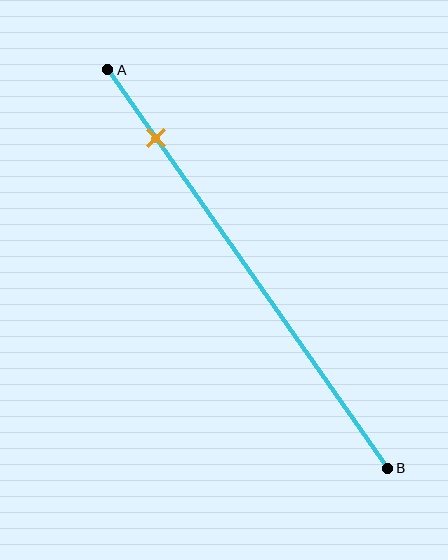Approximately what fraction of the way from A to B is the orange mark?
The orange mark is approximately 15% of the way from A to B.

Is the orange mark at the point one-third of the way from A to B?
No, the mark is at about 15% from A, not at the 33% one-third point.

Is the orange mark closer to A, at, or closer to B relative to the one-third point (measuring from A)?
The orange mark is closer to point A than the one-third point of segment AB.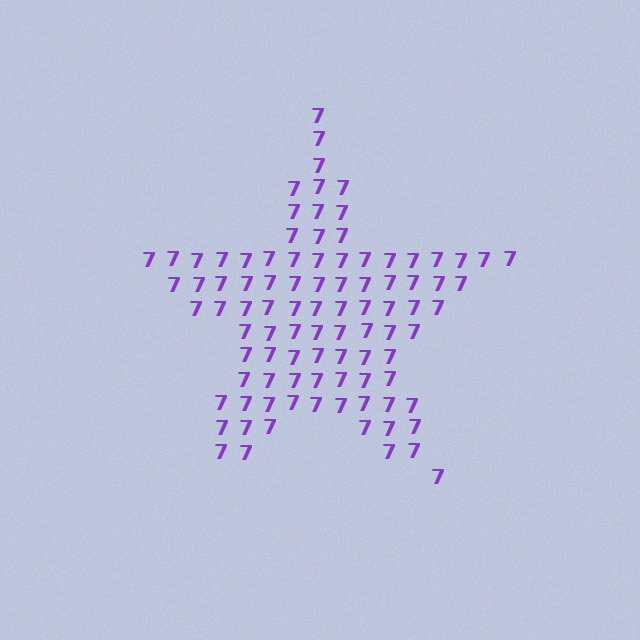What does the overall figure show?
The overall figure shows a star.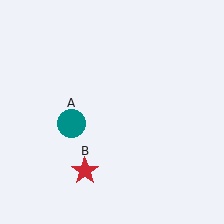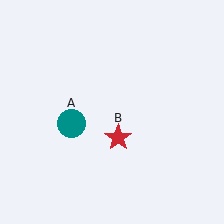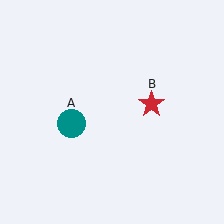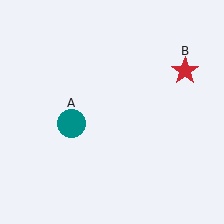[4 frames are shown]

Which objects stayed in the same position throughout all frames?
Teal circle (object A) remained stationary.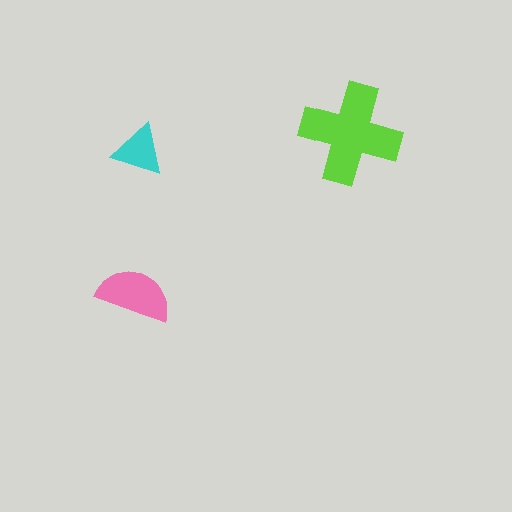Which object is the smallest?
The cyan triangle.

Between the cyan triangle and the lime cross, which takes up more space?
The lime cross.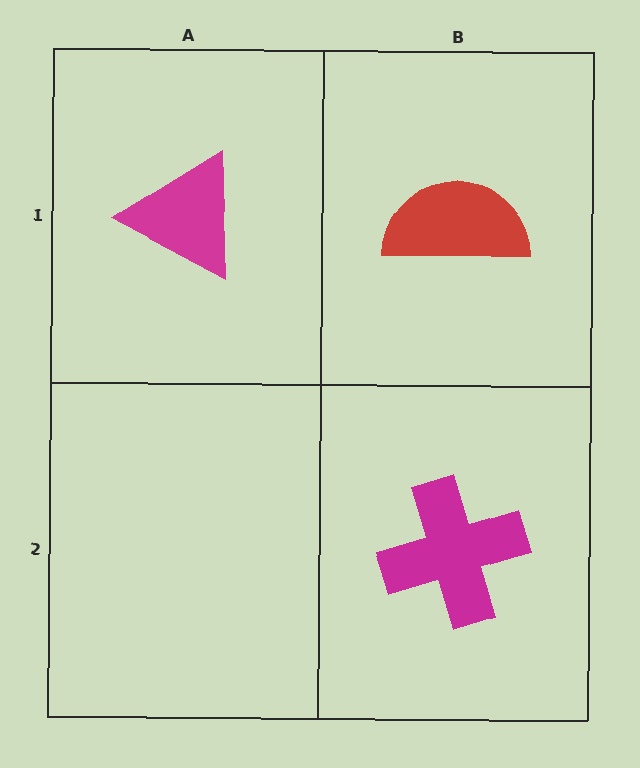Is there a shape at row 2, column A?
No, that cell is empty.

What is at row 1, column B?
A red semicircle.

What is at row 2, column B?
A magenta cross.